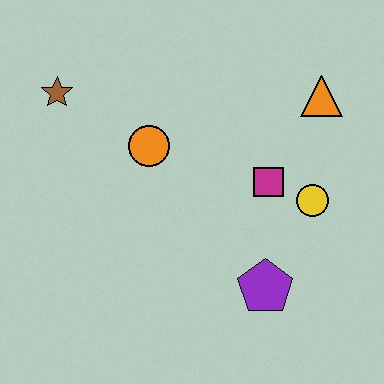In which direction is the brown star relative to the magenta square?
The brown star is to the left of the magenta square.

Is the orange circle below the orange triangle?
Yes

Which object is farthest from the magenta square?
The brown star is farthest from the magenta square.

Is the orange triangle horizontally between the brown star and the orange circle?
No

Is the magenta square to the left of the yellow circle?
Yes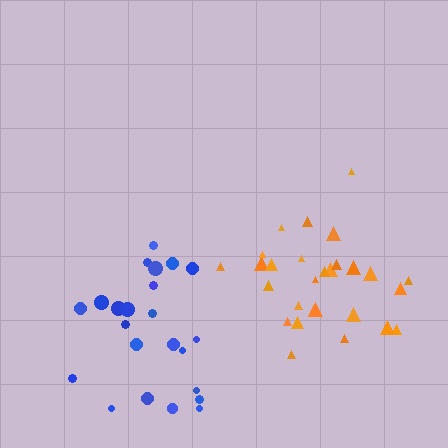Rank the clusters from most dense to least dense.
orange, blue.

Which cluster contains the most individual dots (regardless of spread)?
Orange (28).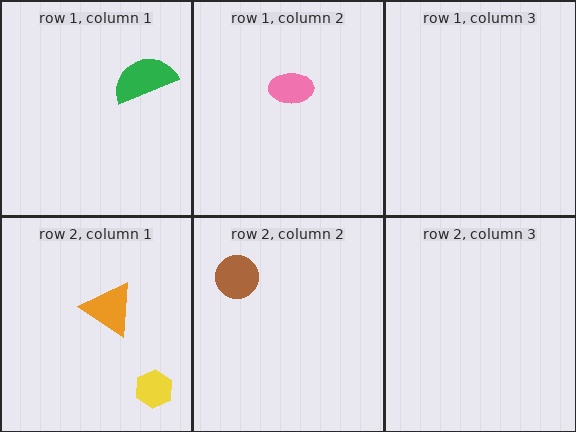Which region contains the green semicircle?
The row 1, column 1 region.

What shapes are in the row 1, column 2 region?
The pink ellipse.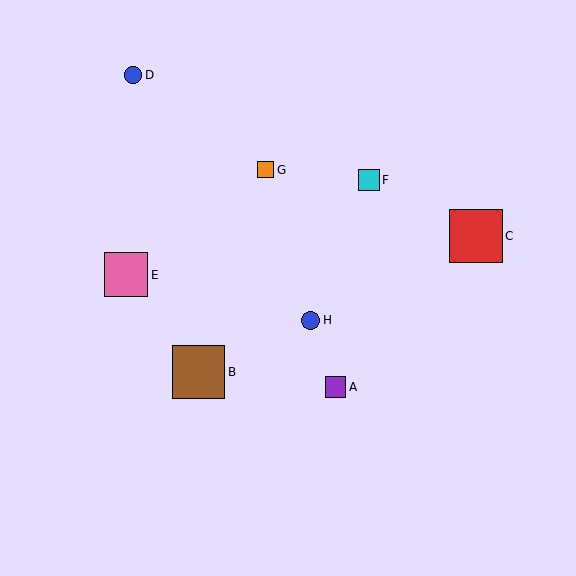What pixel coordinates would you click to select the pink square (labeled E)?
Click at (126, 275) to select the pink square E.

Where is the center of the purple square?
The center of the purple square is at (336, 387).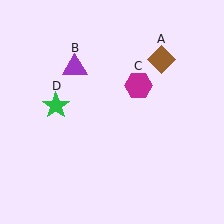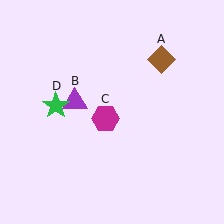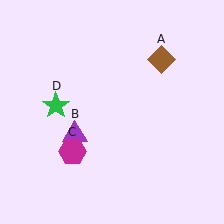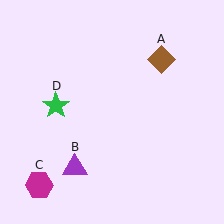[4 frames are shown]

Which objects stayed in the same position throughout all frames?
Brown diamond (object A) and green star (object D) remained stationary.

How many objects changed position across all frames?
2 objects changed position: purple triangle (object B), magenta hexagon (object C).